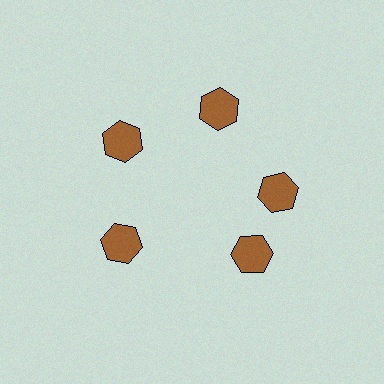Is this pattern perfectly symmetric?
No. The 5 brown hexagons are arranged in a ring, but one element near the 5 o'clock position is rotated out of alignment along the ring, breaking the 5-fold rotational symmetry.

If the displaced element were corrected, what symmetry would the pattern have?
It would have 5-fold rotational symmetry — the pattern would map onto itself every 72 degrees.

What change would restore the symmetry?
The symmetry would be restored by rotating it back into even spacing with its neighbors so that all 5 hexagons sit at equal angles and equal distance from the center.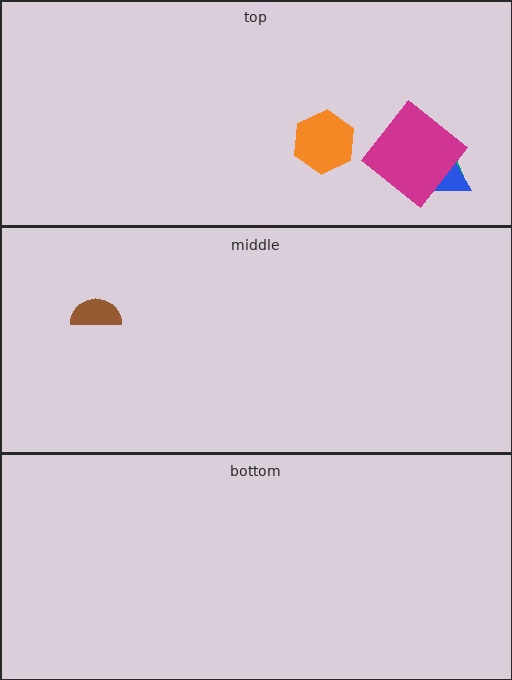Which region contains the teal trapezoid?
The top region.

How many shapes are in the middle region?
1.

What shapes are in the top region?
The teal trapezoid, the orange hexagon, the blue triangle, the magenta diamond.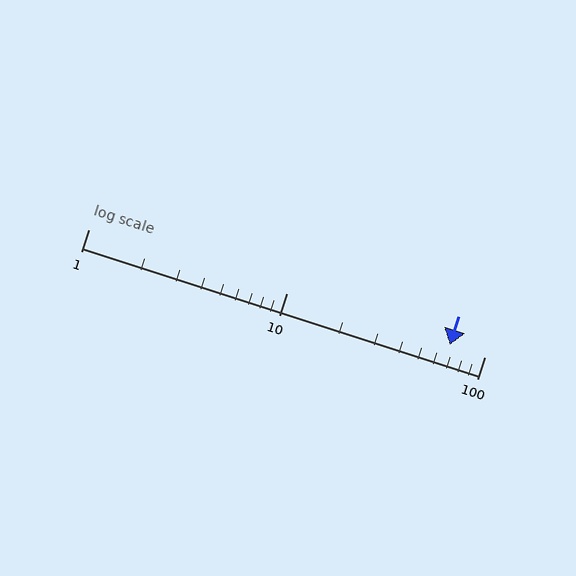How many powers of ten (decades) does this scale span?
The scale spans 2 decades, from 1 to 100.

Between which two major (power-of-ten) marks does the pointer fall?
The pointer is between 10 and 100.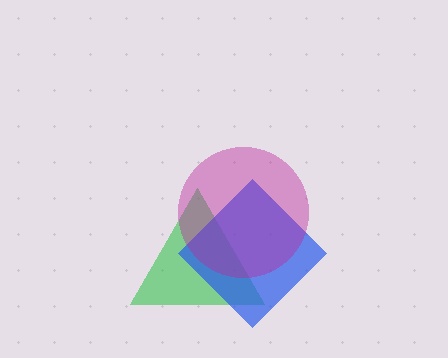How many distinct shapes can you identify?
There are 3 distinct shapes: a green triangle, a blue diamond, a magenta circle.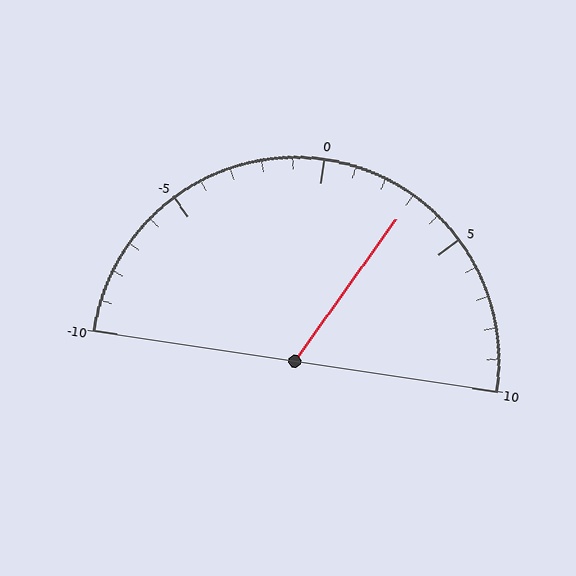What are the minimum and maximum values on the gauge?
The gauge ranges from -10 to 10.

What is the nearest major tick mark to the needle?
The nearest major tick mark is 5.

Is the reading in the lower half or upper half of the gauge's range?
The reading is in the upper half of the range (-10 to 10).